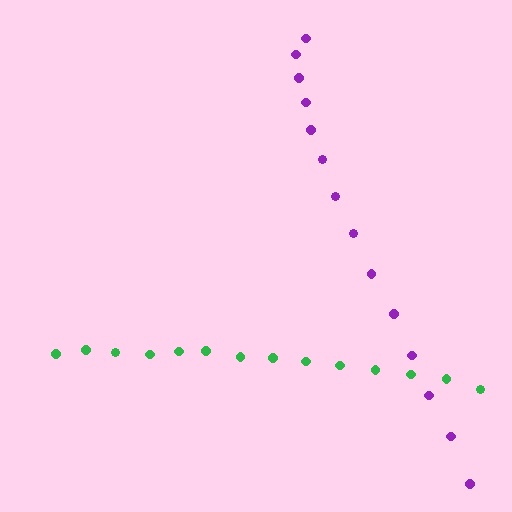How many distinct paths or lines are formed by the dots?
There are 2 distinct paths.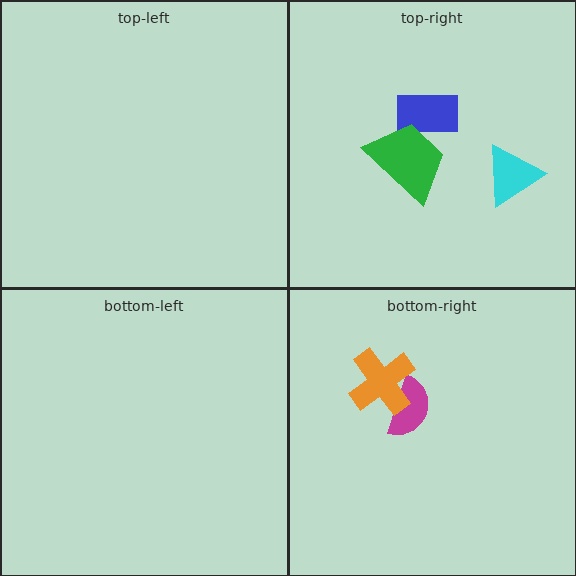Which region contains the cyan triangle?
The top-right region.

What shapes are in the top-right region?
The cyan triangle, the blue rectangle, the green trapezoid.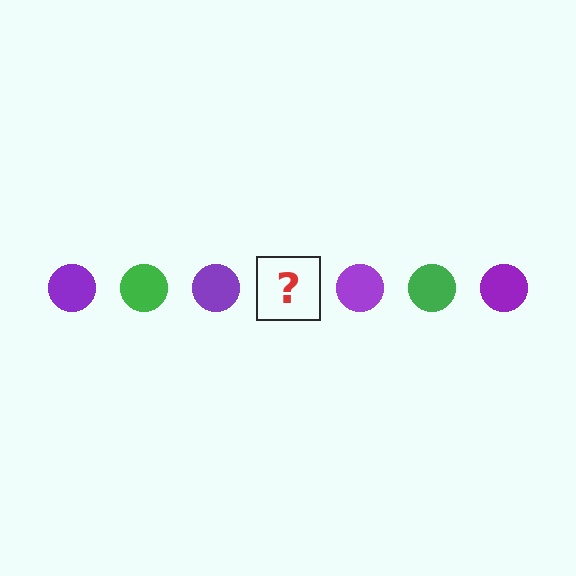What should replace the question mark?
The question mark should be replaced with a green circle.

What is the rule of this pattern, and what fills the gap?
The rule is that the pattern cycles through purple, green circles. The gap should be filled with a green circle.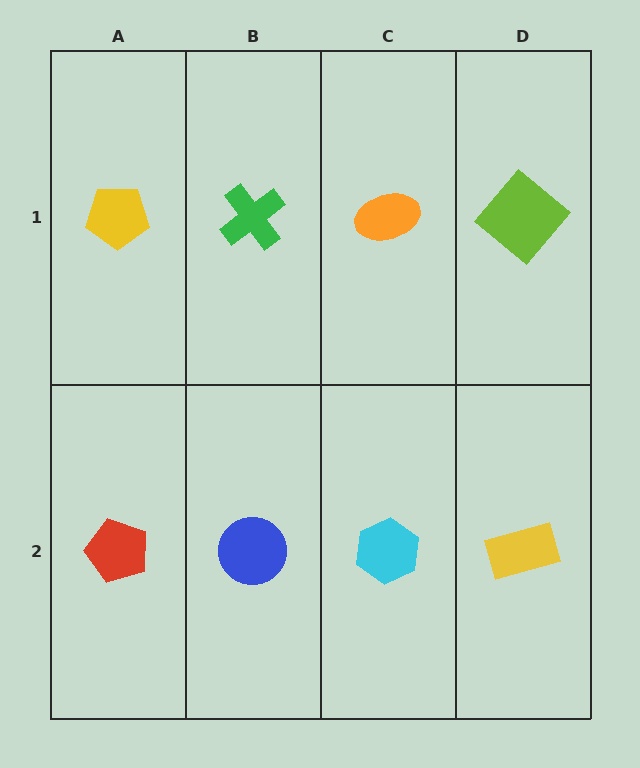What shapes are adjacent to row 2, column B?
A green cross (row 1, column B), a red pentagon (row 2, column A), a cyan hexagon (row 2, column C).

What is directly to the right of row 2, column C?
A yellow rectangle.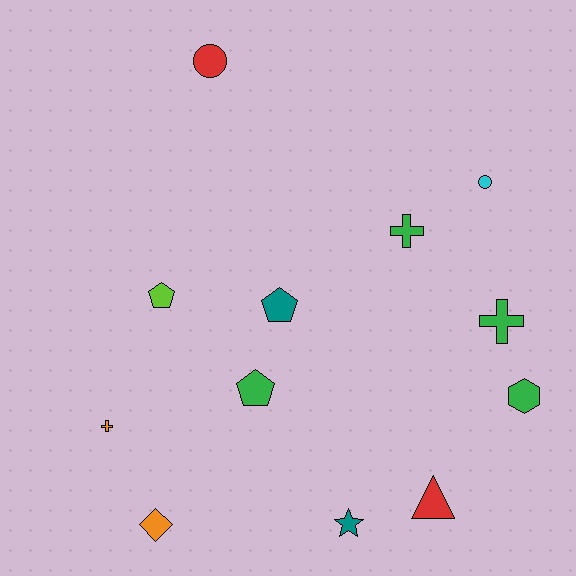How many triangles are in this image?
There is 1 triangle.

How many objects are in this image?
There are 12 objects.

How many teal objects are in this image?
There are 2 teal objects.